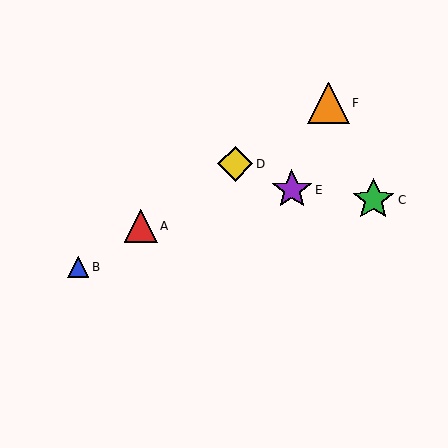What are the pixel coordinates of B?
Object B is at (78, 267).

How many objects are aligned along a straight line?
4 objects (A, B, D, F) are aligned along a straight line.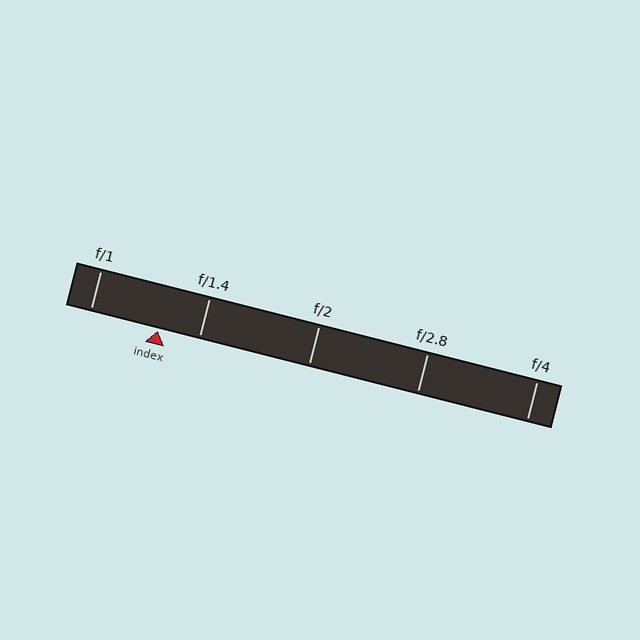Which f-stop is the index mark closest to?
The index mark is closest to f/1.4.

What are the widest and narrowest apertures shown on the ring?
The widest aperture shown is f/1 and the narrowest is f/4.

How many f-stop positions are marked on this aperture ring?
There are 5 f-stop positions marked.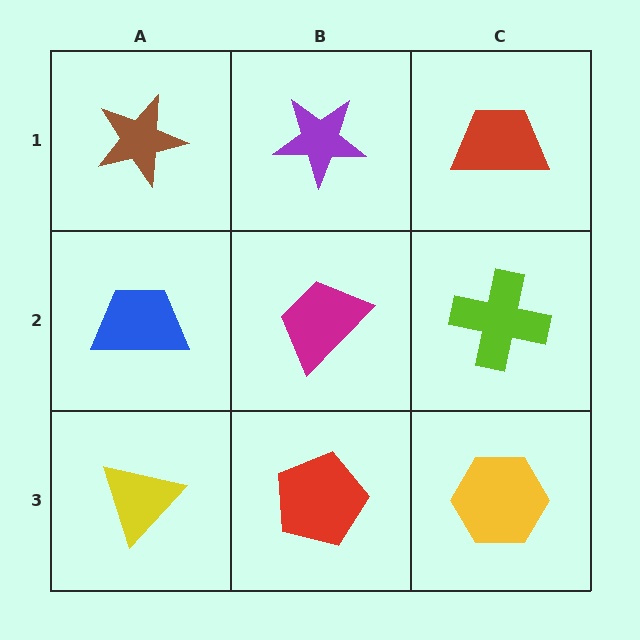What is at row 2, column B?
A magenta trapezoid.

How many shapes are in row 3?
3 shapes.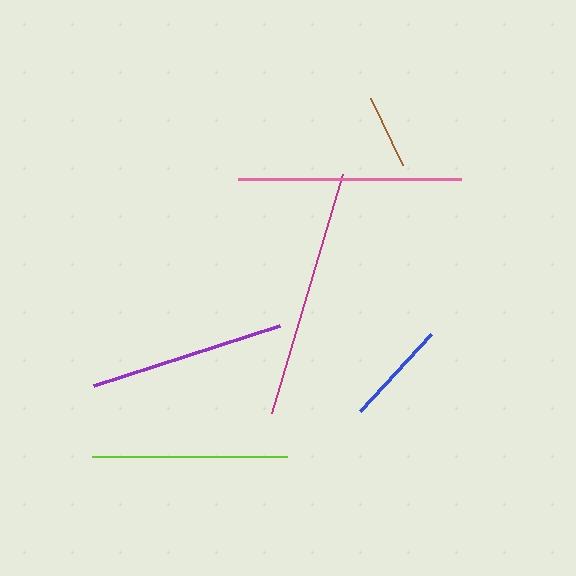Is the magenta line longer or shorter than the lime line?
The magenta line is longer than the lime line.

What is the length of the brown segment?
The brown segment is approximately 74 pixels long.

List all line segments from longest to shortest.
From longest to shortest: magenta, pink, purple, lime, blue, brown.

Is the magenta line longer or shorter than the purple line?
The magenta line is longer than the purple line.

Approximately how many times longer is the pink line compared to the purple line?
The pink line is approximately 1.1 times the length of the purple line.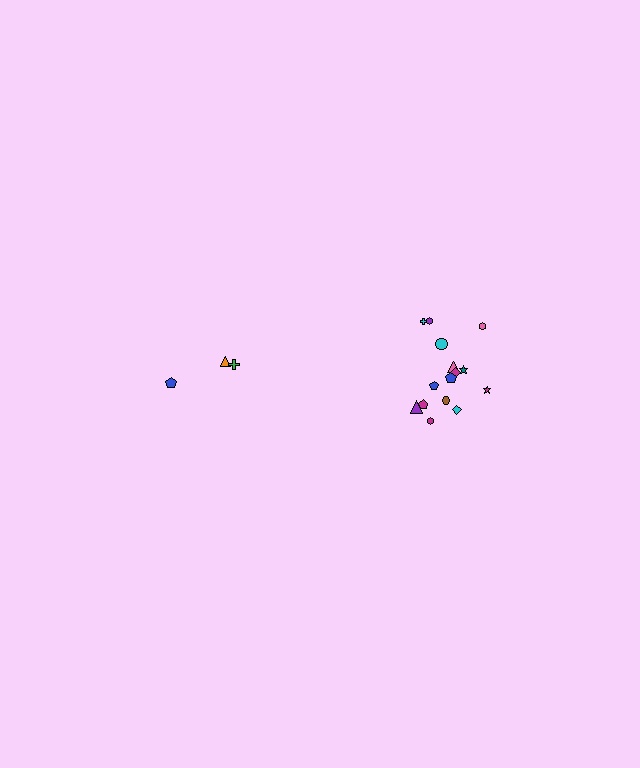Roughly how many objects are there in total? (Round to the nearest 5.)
Roughly 20 objects in total.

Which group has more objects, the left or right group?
The right group.